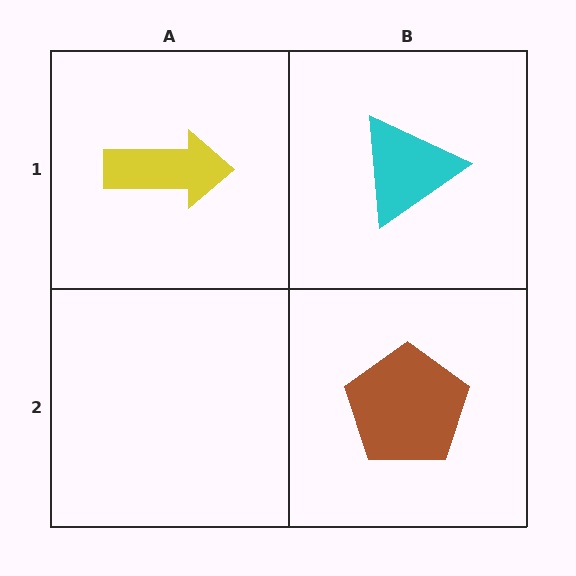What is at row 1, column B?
A cyan triangle.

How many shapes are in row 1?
2 shapes.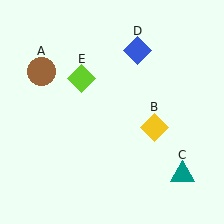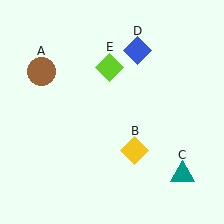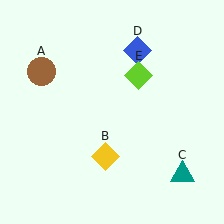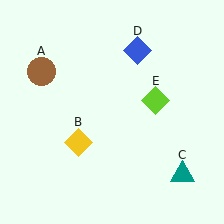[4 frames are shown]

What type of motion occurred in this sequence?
The yellow diamond (object B), lime diamond (object E) rotated clockwise around the center of the scene.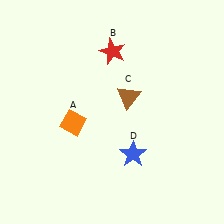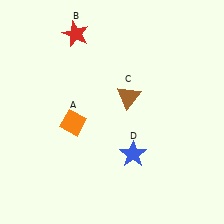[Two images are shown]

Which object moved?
The red star (B) moved left.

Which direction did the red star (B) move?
The red star (B) moved left.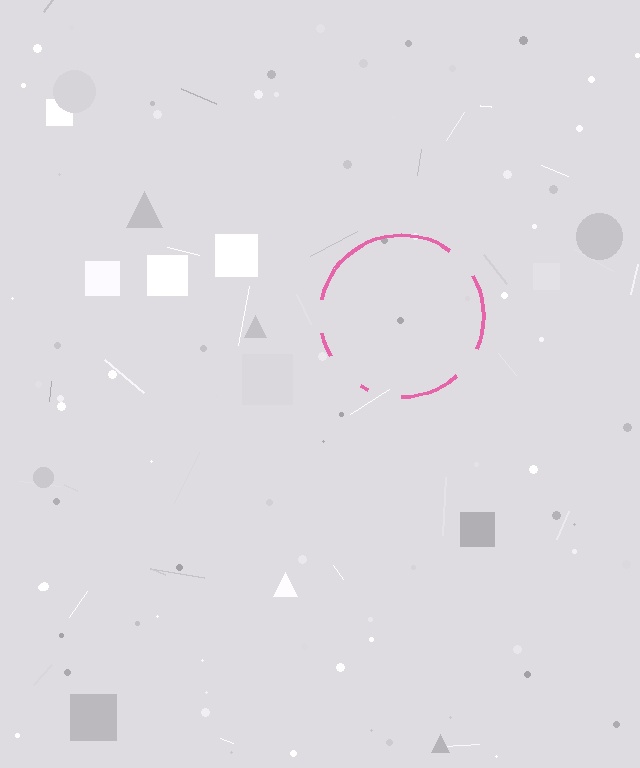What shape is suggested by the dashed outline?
The dashed outline suggests a circle.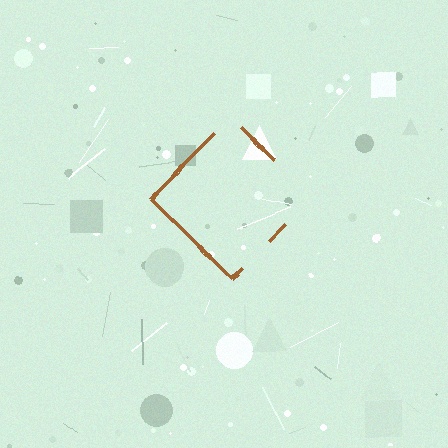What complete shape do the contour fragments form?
The contour fragments form a diamond.